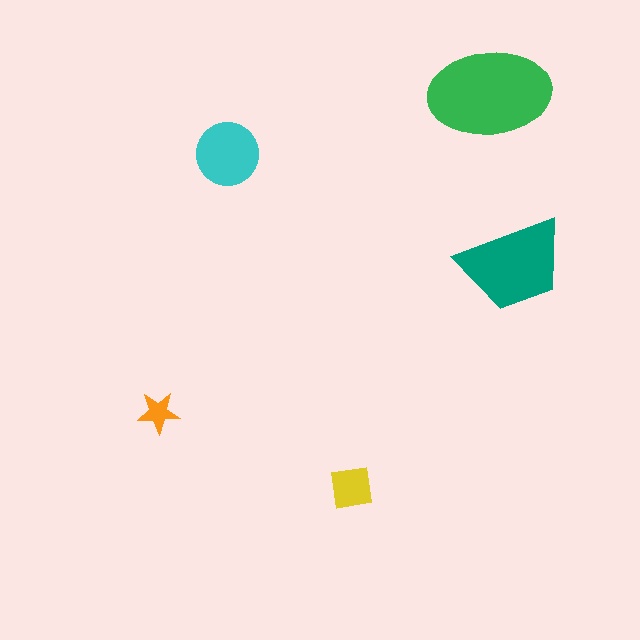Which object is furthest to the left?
The orange star is leftmost.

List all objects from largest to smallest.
The green ellipse, the teal trapezoid, the cyan circle, the yellow square, the orange star.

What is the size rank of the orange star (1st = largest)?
5th.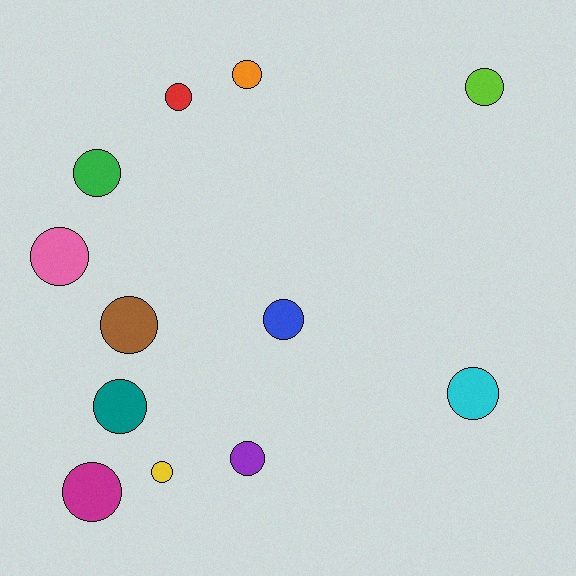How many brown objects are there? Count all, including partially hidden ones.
There is 1 brown object.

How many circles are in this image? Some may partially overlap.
There are 12 circles.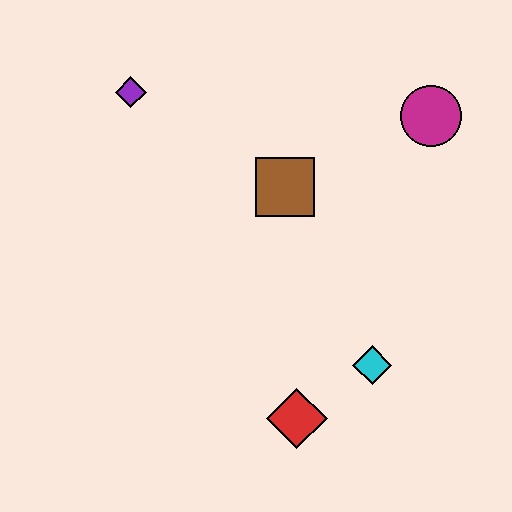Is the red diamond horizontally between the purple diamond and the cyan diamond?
Yes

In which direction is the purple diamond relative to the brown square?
The purple diamond is to the left of the brown square.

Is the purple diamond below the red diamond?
No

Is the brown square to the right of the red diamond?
No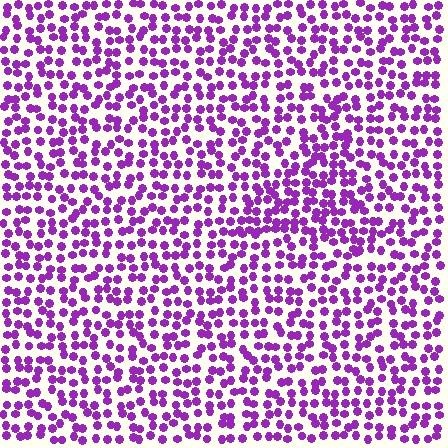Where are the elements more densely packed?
The elements are more densely packed inside the triangle boundary.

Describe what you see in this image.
The image contains small purple elements arranged at two different densities. A triangle-shaped region is visible where the elements are more densely packed than the surrounding area.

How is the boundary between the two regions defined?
The boundary is defined by a change in element density (approximately 1.5x ratio). All elements are the same color, size, and shape.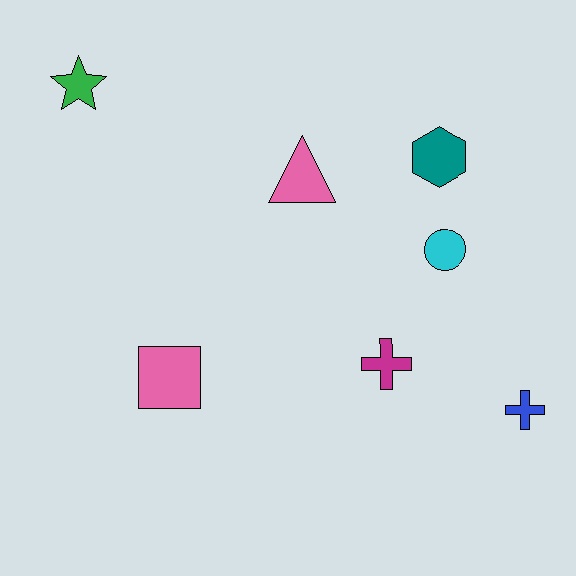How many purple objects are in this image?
There are no purple objects.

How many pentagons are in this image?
There are no pentagons.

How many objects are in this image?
There are 7 objects.